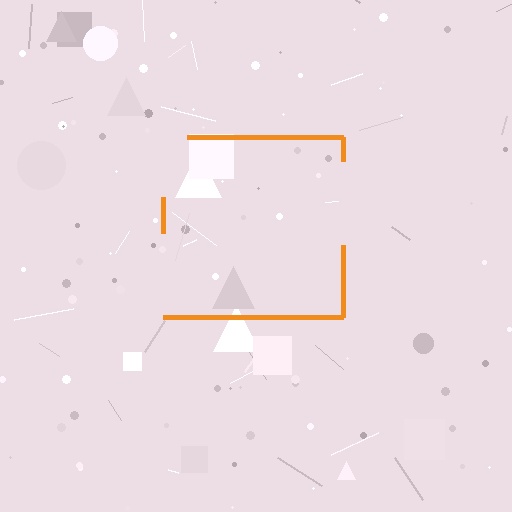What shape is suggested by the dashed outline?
The dashed outline suggests a square.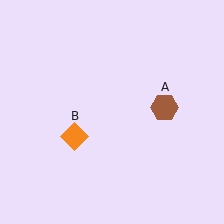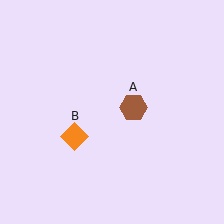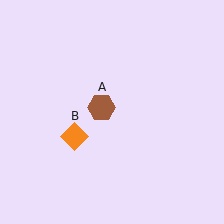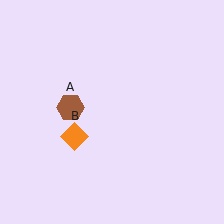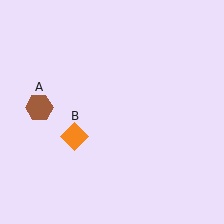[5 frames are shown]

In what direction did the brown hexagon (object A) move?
The brown hexagon (object A) moved left.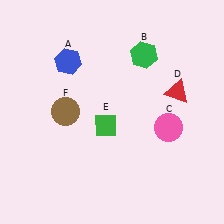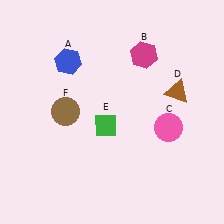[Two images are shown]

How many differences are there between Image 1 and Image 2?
There are 2 differences between the two images.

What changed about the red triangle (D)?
In Image 1, D is red. In Image 2, it changed to brown.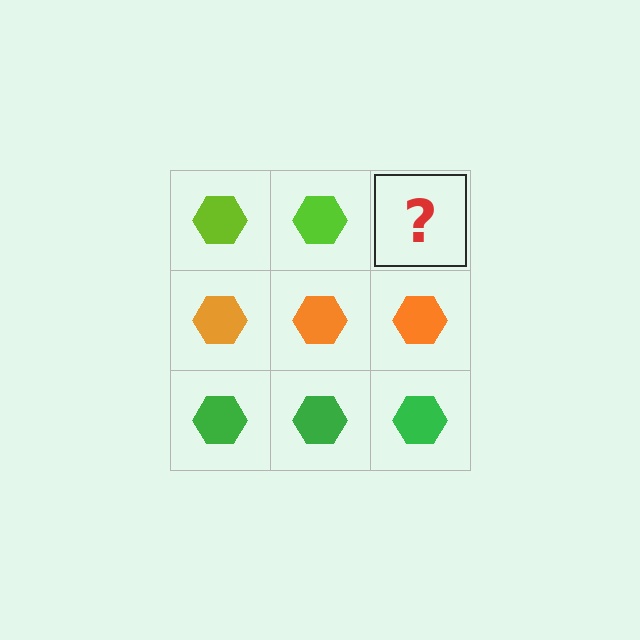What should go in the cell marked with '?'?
The missing cell should contain a lime hexagon.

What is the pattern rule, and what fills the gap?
The rule is that each row has a consistent color. The gap should be filled with a lime hexagon.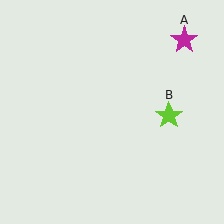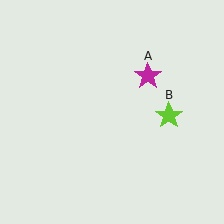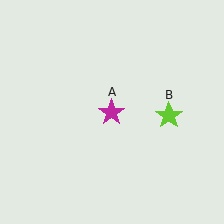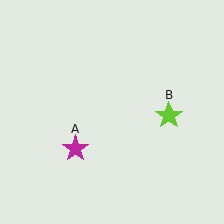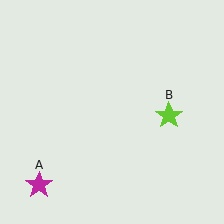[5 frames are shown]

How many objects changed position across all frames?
1 object changed position: magenta star (object A).